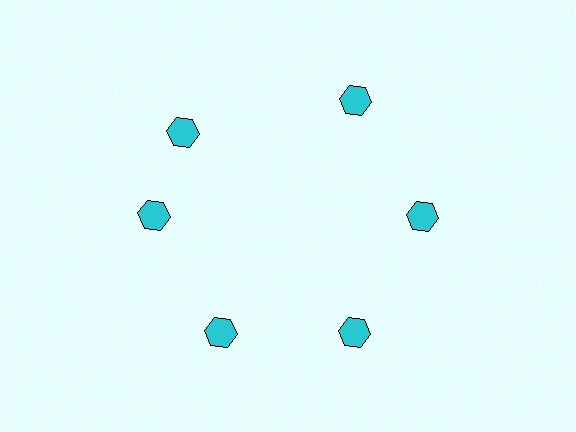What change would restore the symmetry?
The symmetry would be restored by rotating it back into even spacing with its neighbors so that all 6 hexagons sit at equal angles and equal distance from the center.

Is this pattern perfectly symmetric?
No. The 6 cyan hexagons are arranged in a ring, but one element near the 11 o'clock position is rotated out of alignment along the ring, breaking the 6-fold rotational symmetry.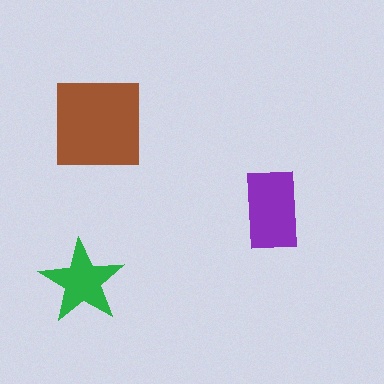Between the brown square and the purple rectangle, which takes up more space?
The brown square.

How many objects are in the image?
There are 3 objects in the image.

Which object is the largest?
The brown square.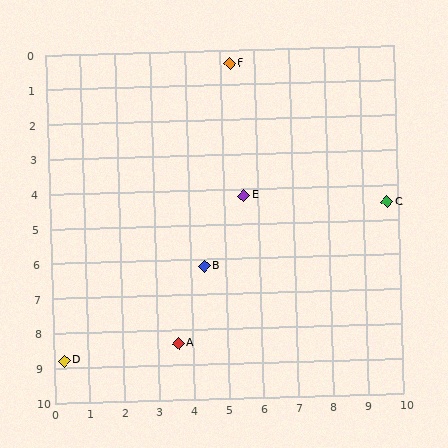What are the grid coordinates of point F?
Point F is at approximately (5.3, 0.4).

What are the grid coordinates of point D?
Point D is at approximately (0.3, 8.8).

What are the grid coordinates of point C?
Point C is at approximately (9.7, 4.5).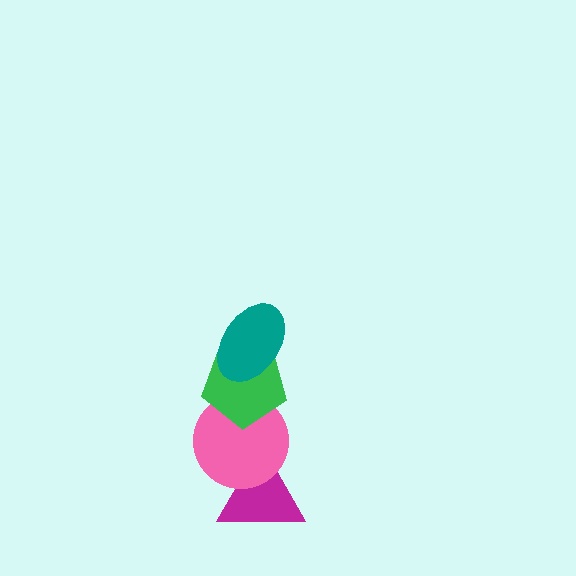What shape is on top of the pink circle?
The green pentagon is on top of the pink circle.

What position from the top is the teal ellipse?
The teal ellipse is 1st from the top.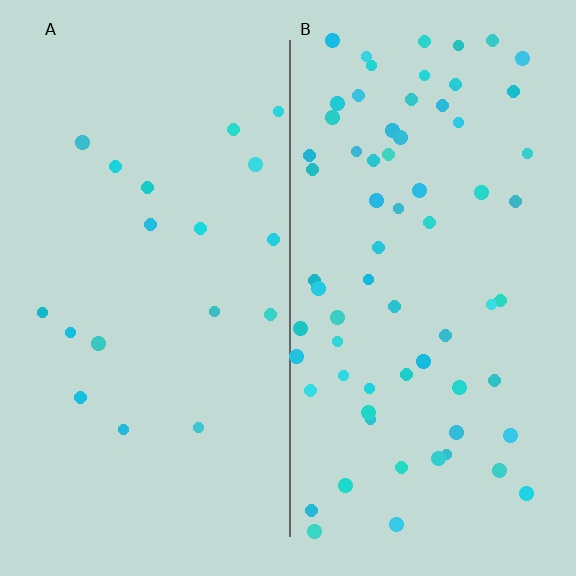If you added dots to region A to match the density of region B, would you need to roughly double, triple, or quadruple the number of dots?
Approximately quadruple.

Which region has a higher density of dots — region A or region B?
B (the right).